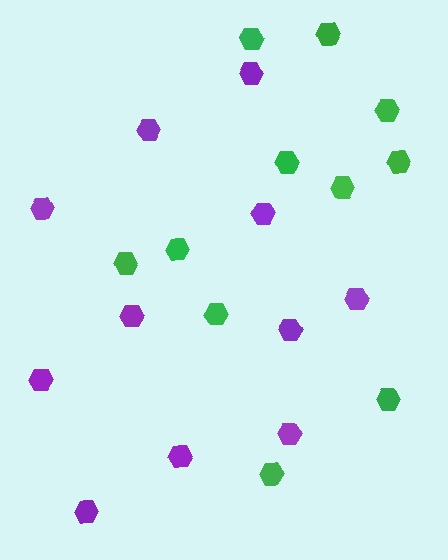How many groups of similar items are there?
There are 2 groups: one group of purple hexagons (11) and one group of green hexagons (11).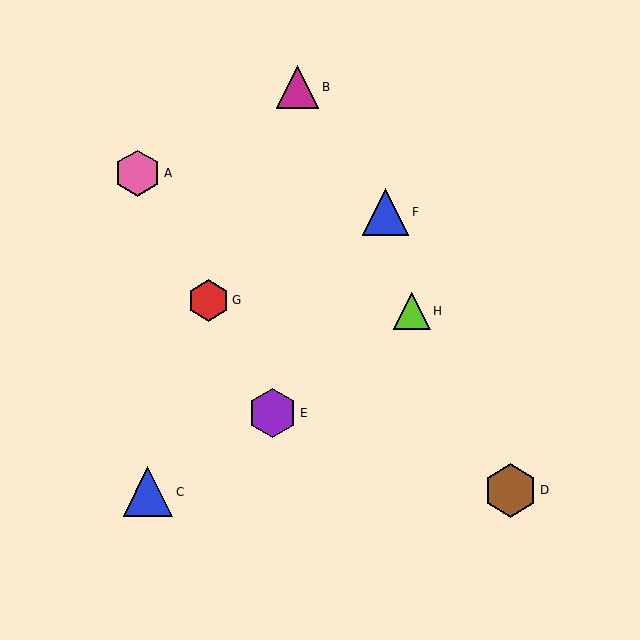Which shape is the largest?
The brown hexagon (labeled D) is the largest.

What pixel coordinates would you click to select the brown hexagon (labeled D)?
Click at (511, 490) to select the brown hexagon D.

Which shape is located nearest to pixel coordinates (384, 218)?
The blue triangle (labeled F) at (386, 212) is nearest to that location.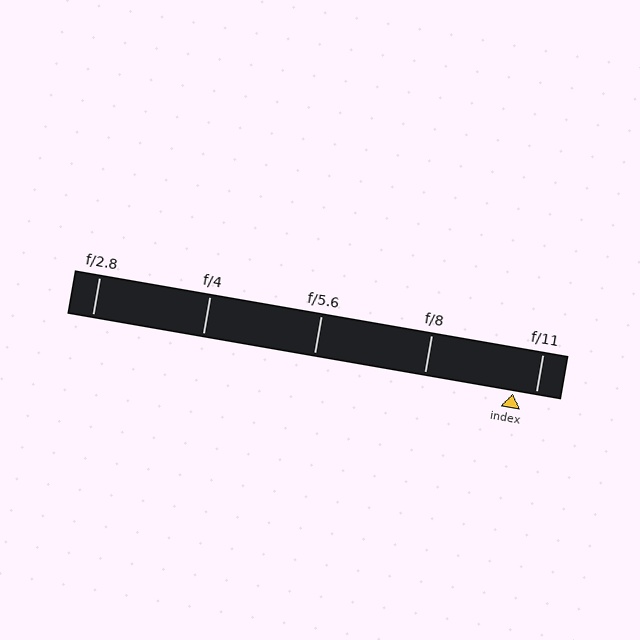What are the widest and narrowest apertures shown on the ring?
The widest aperture shown is f/2.8 and the narrowest is f/11.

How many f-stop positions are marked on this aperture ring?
There are 5 f-stop positions marked.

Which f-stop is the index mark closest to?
The index mark is closest to f/11.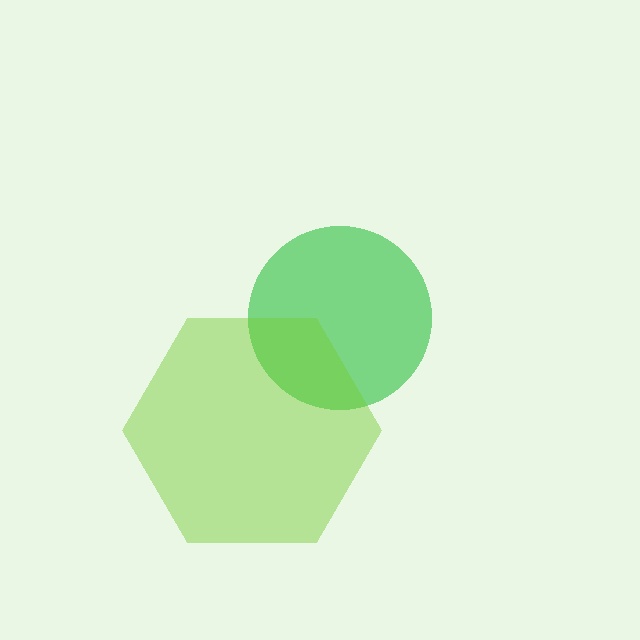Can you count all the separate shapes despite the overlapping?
Yes, there are 2 separate shapes.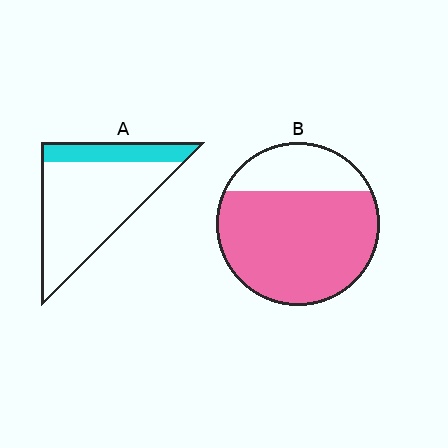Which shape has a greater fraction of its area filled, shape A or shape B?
Shape B.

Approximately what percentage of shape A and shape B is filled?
A is approximately 25% and B is approximately 75%.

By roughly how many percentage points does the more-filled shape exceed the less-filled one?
By roughly 50 percentage points (B over A).